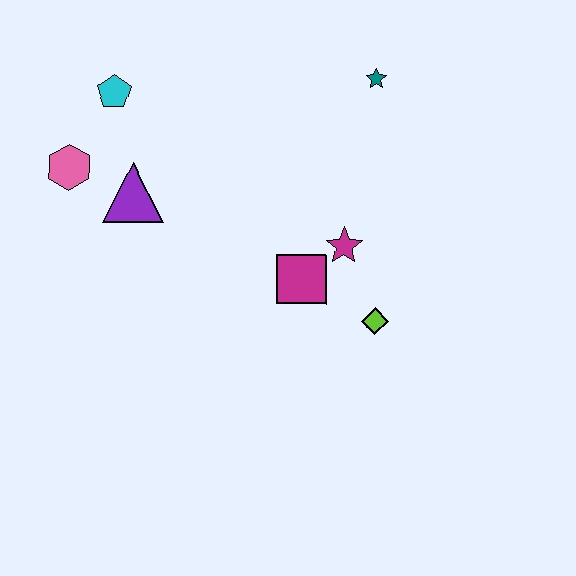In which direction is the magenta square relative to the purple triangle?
The magenta square is to the right of the purple triangle.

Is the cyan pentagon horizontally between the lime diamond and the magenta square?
No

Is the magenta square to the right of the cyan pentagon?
Yes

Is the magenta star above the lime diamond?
Yes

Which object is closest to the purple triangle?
The pink hexagon is closest to the purple triangle.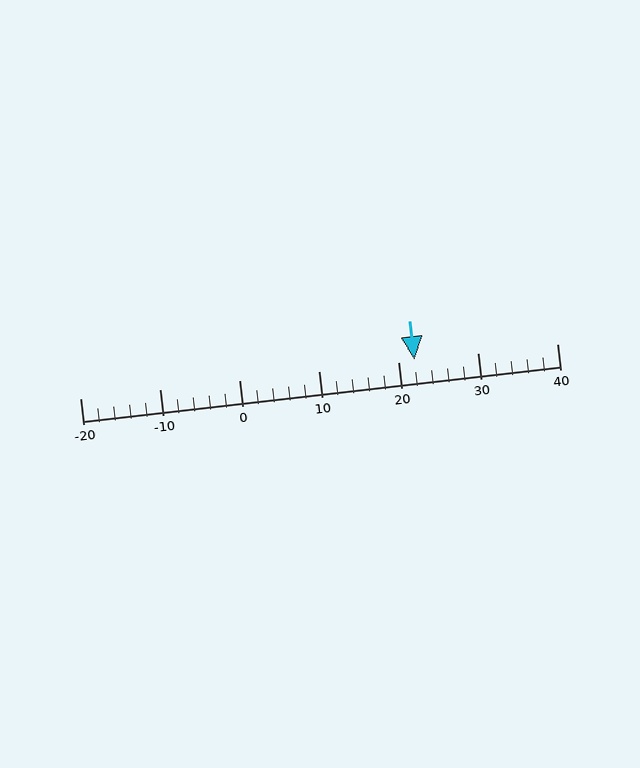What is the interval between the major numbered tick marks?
The major tick marks are spaced 10 units apart.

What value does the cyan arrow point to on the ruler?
The cyan arrow points to approximately 22.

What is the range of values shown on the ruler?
The ruler shows values from -20 to 40.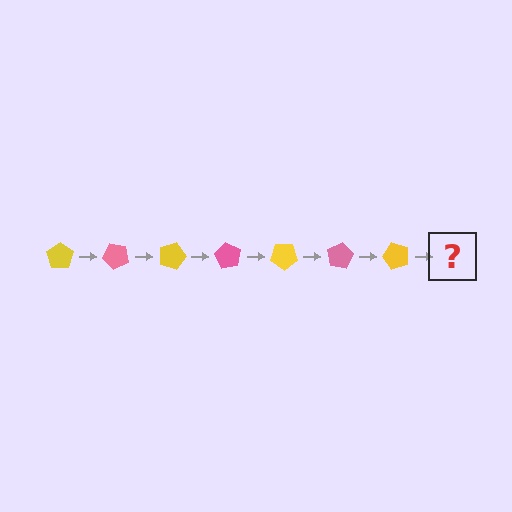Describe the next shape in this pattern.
It should be a pink pentagon, rotated 315 degrees from the start.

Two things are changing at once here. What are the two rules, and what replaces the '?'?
The two rules are that it rotates 45 degrees each step and the color cycles through yellow and pink. The '?' should be a pink pentagon, rotated 315 degrees from the start.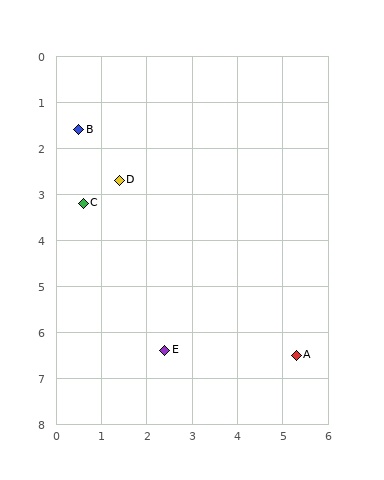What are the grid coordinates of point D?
Point D is at approximately (1.4, 2.7).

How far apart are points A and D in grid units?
Points A and D are about 5.4 grid units apart.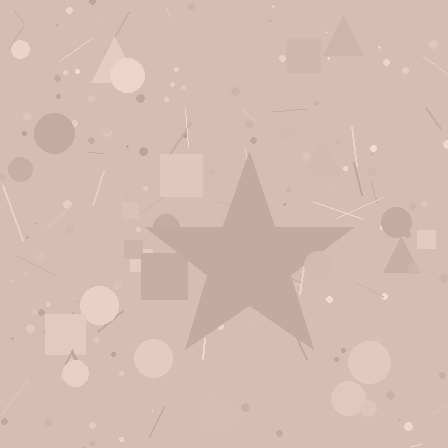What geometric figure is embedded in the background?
A star is embedded in the background.